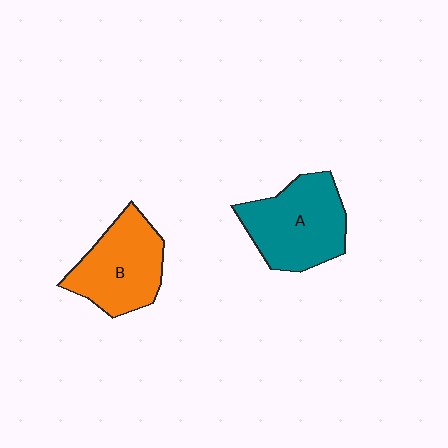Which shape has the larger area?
Shape A (teal).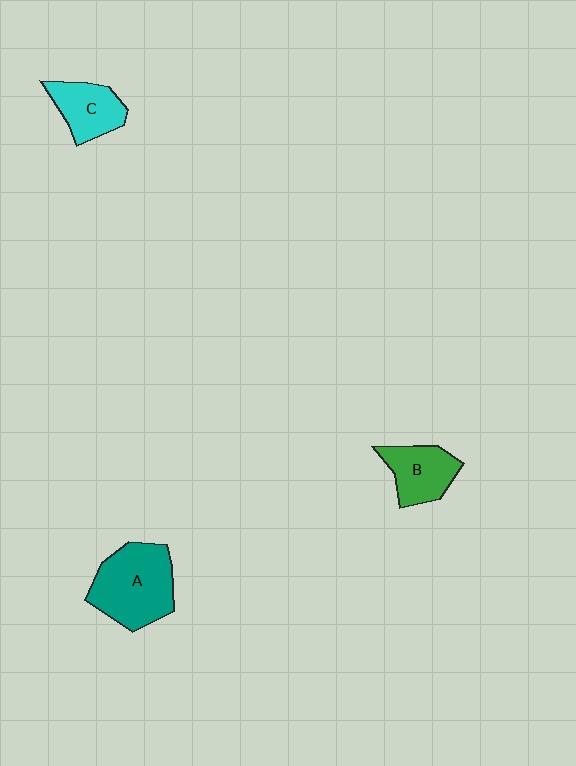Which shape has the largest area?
Shape A (teal).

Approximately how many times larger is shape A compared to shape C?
Approximately 1.7 times.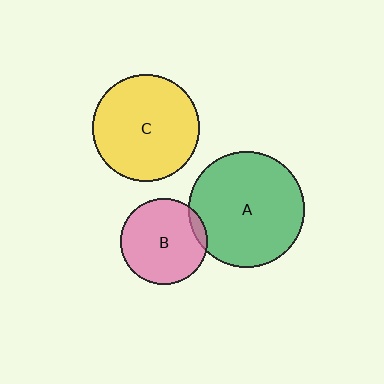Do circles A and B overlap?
Yes.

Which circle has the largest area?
Circle A (green).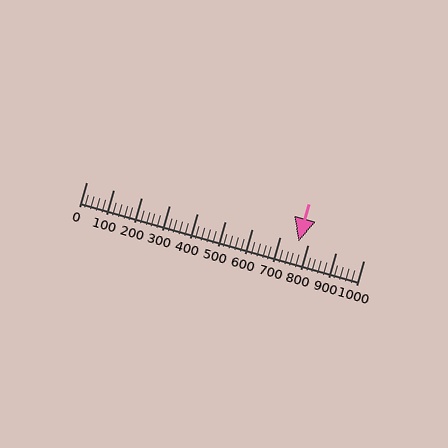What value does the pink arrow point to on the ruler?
The pink arrow points to approximately 764.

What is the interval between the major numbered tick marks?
The major tick marks are spaced 100 units apart.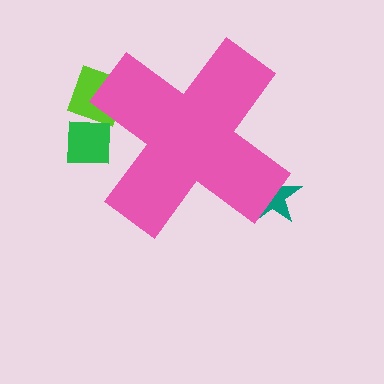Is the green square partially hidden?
Yes, the green square is partially hidden behind the pink cross.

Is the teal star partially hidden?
Yes, the teal star is partially hidden behind the pink cross.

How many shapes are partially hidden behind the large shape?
3 shapes are partially hidden.